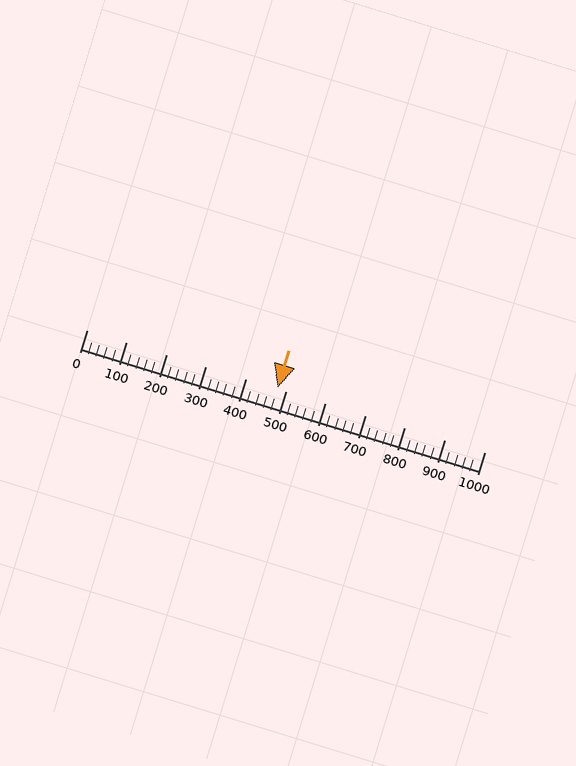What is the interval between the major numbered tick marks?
The major tick marks are spaced 100 units apart.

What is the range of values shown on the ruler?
The ruler shows values from 0 to 1000.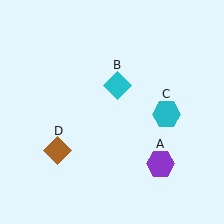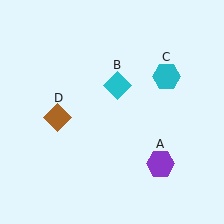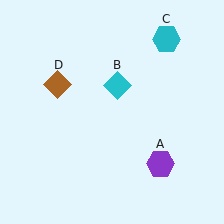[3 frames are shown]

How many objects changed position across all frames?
2 objects changed position: cyan hexagon (object C), brown diamond (object D).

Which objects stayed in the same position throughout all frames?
Purple hexagon (object A) and cyan diamond (object B) remained stationary.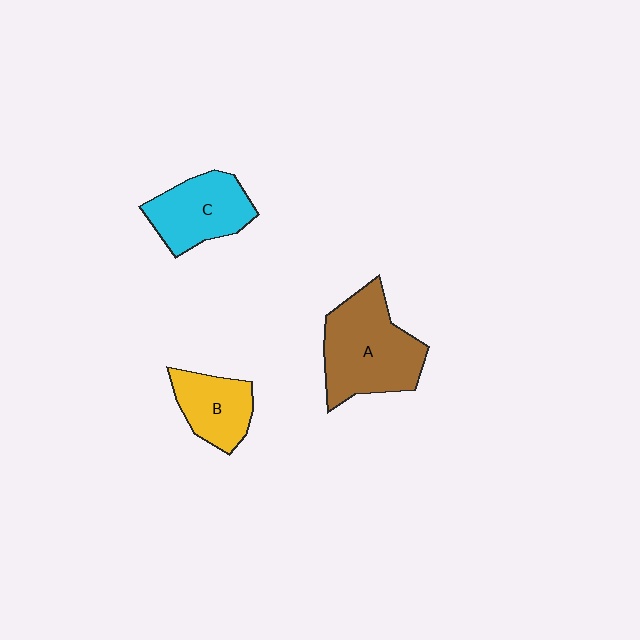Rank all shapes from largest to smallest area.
From largest to smallest: A (brown), C (cyan), B (yellow).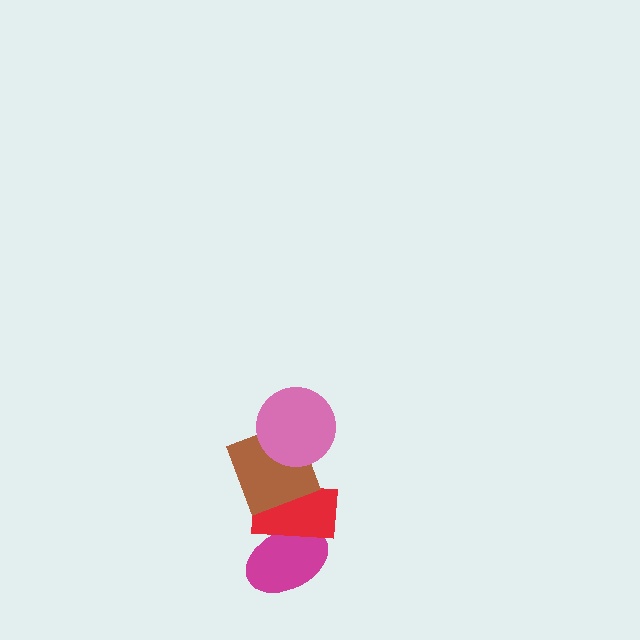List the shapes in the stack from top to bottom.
From top to bottom: the pink circle, the brown square, the red rectangle, the magenta ellipse.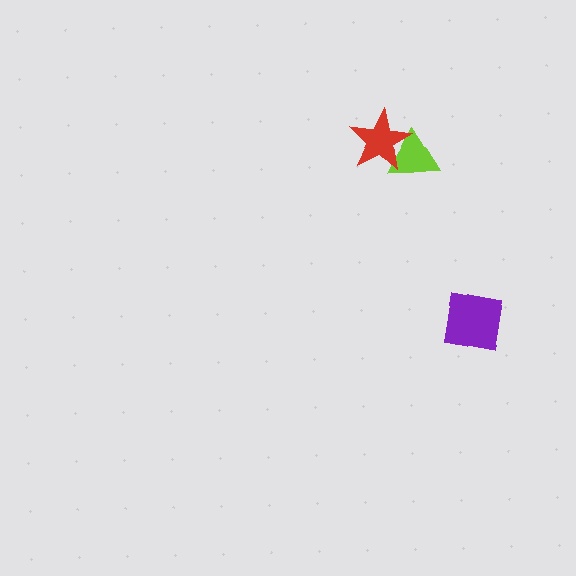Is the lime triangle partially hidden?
Yes, it is partially covered by another shape.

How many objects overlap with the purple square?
0 objects overlap with the purple square.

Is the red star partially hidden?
No, no other shape covers it.